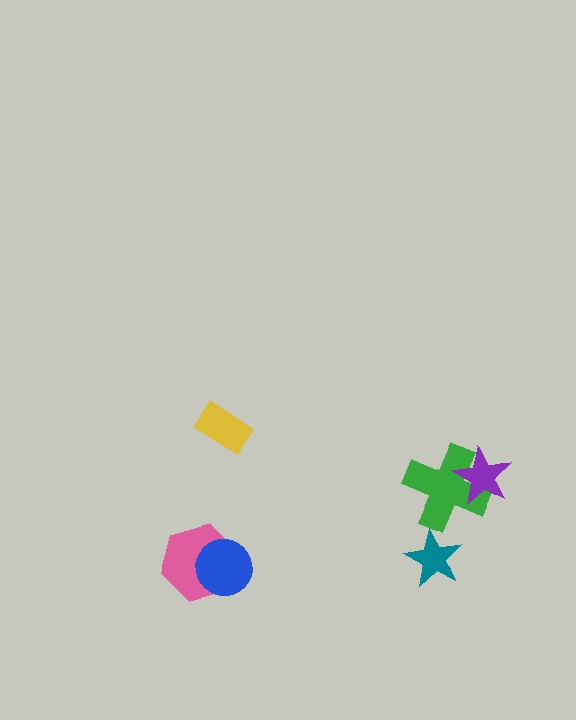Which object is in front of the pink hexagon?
The blue circle is in front of the pink hexagon.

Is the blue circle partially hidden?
No, no other shape covers it.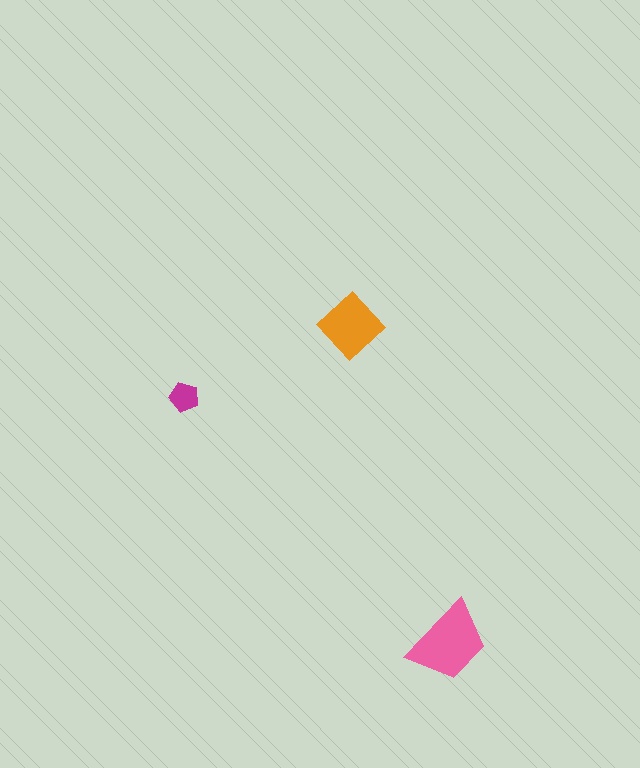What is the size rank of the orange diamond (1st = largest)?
2nd.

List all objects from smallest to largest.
The magenta pentagon, the orange diamond, the pink trapezoid.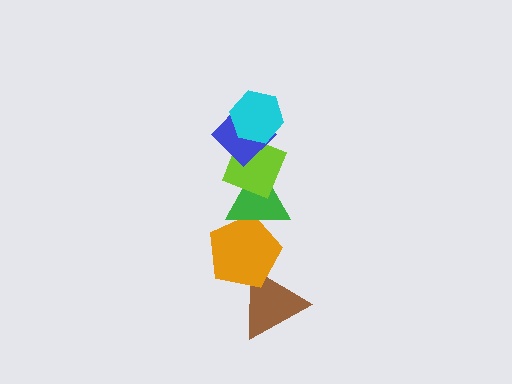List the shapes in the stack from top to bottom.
From top to bottom: the cyan hexagon, the blue diamond, the lime diamond, the green triangle, the orange pentagon, the brown triangle.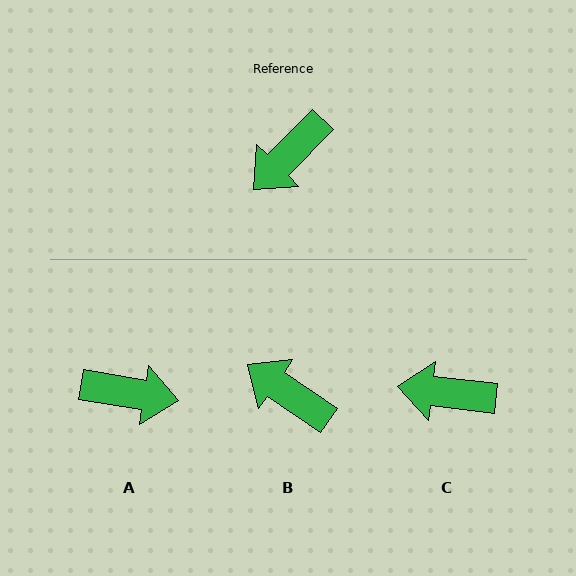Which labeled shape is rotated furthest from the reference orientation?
A, about 125 degrees away.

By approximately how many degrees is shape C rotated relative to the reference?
Approximately 52 degrees clockwise.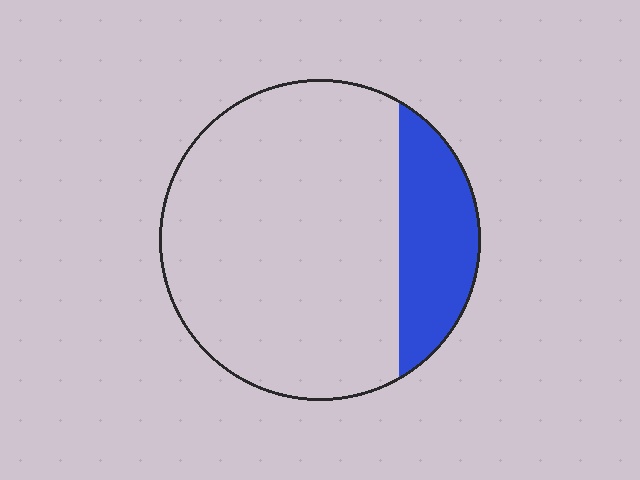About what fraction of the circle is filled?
About one fifth (1/5).